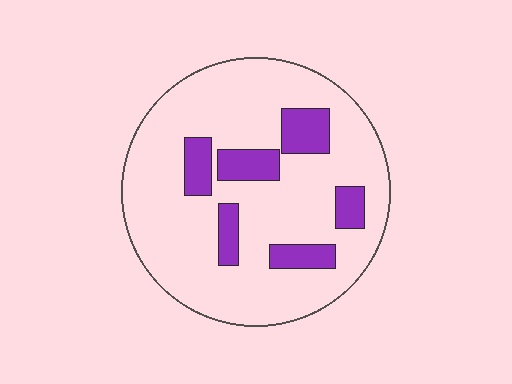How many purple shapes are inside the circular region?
6.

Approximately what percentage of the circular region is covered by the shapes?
Approximately 20%.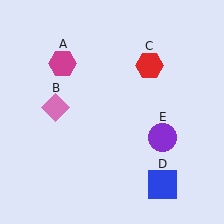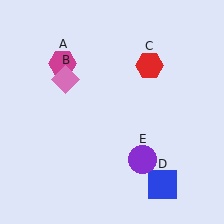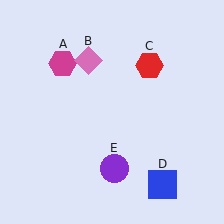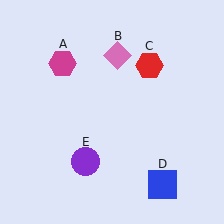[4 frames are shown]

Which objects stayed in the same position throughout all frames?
Magenta hexagon (object A) and red hexagon (object C) and blue square (object D) remained stationary.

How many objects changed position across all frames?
2 objects changed position: pink diamond (object B), purple circle (object E).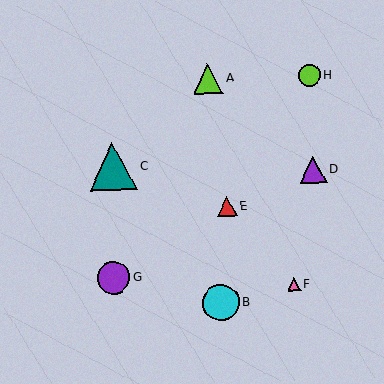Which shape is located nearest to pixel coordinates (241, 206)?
The red triangle (labeled E) at (227, 206) is nearest to that location.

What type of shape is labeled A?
Shape A is a lime triangle.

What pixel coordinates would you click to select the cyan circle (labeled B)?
Click at (221, 303) to select the cyan circle B.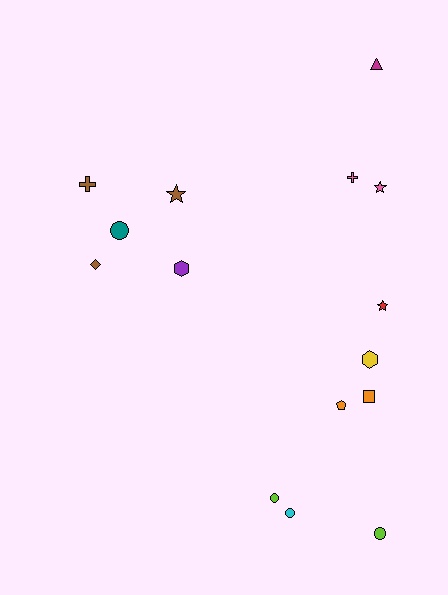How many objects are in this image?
There are 15 objects.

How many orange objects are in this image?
There are 2 orange objects.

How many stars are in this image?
There are 3 stars.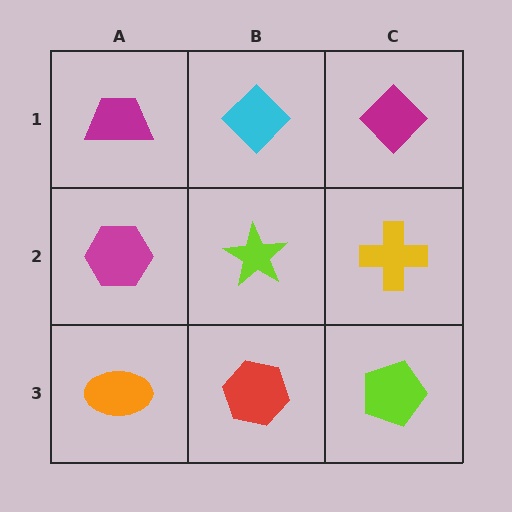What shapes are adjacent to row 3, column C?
A yellow cross (row 2, column C), a red hexagon (row 3, column B).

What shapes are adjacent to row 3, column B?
A lime star (row 2, column B), an orange ellipse (row 3, column A), a lime pentagon (row 3, column C).